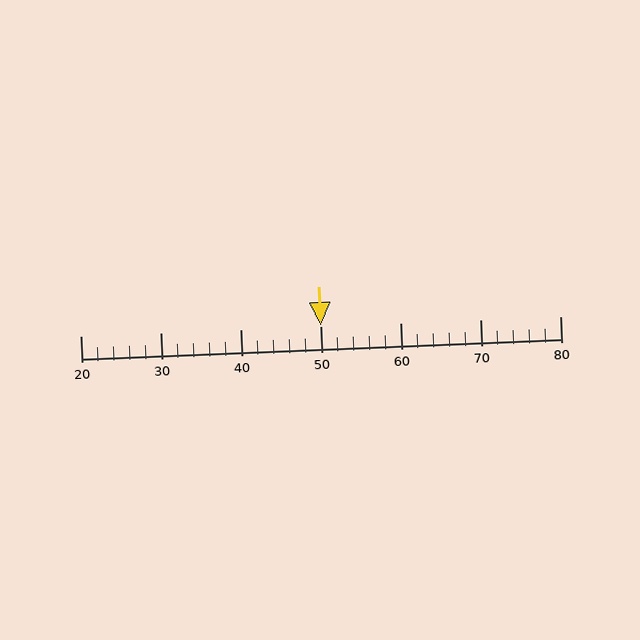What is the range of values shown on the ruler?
The ruler shows values from 20 to 80.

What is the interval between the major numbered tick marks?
The major tick marks are spaced 10 units apart.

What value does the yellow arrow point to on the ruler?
The yellow arrow points to approximately 50.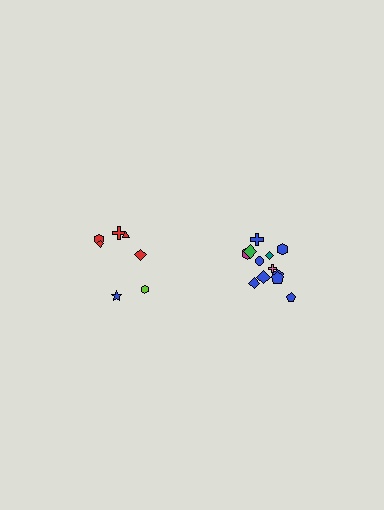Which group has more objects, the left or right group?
The right group.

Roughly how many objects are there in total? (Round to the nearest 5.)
Roughly 20 objects in total.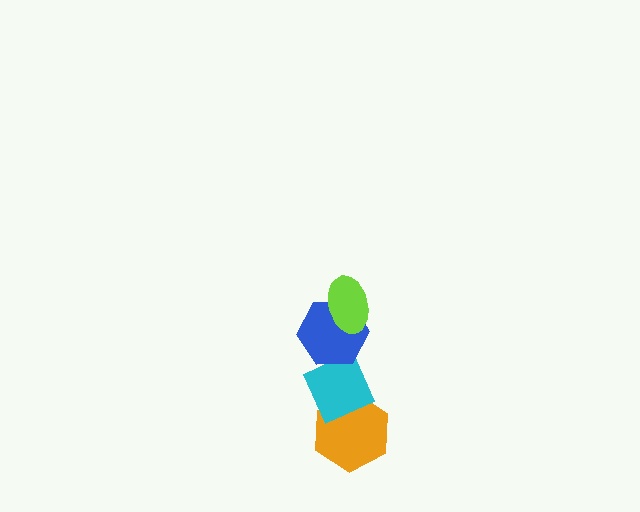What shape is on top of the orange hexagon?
The cyan diamond is on top of the orange hexagon.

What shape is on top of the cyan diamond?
The blue hexagon is on top of the cyan diamond.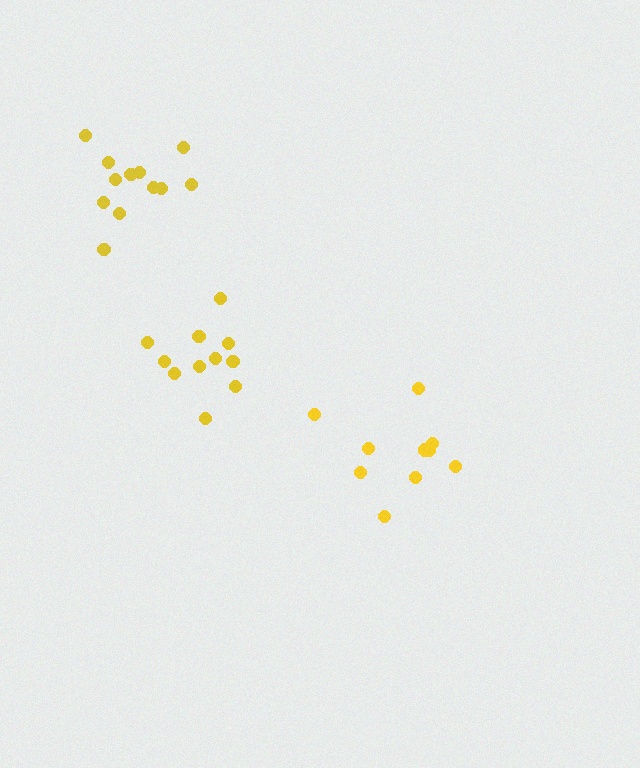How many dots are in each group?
Group 1: 12 dots, Group 2: 11 dots, Group 3: 10 dots (33 total).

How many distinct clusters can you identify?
There are 3 distinct clusters.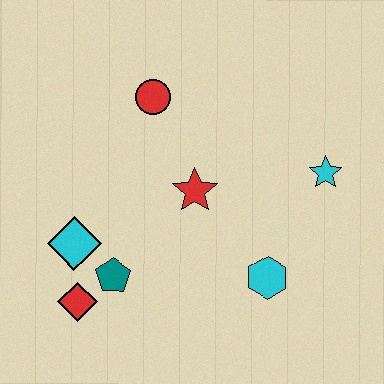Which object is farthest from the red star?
The red diamond is farthest from the red star.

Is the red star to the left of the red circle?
No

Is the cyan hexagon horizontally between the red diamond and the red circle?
No